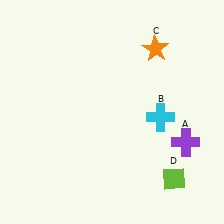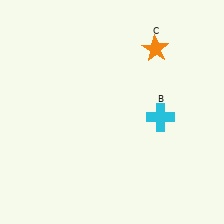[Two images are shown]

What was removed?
The lime diamond (D), the purple cross (A) were removed in Image 2.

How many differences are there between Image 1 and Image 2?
There are 2 differences between the two images.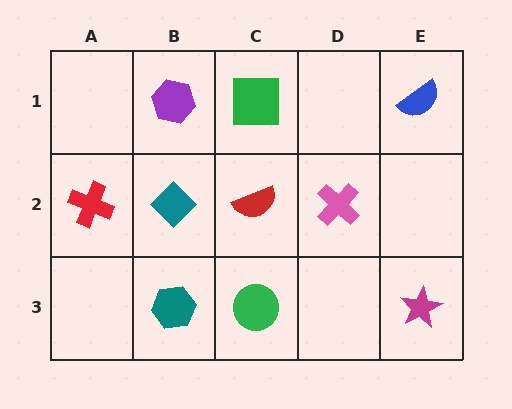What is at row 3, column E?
A magenta star.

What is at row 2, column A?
A red cross.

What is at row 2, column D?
A pink cross.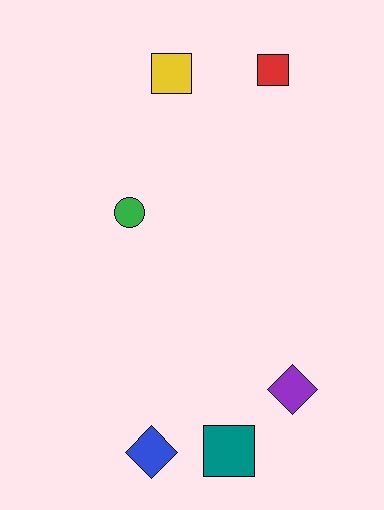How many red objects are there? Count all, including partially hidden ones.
There is 1 red object.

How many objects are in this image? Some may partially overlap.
There are 6 objects.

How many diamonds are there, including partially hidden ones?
There are 2 diamonds.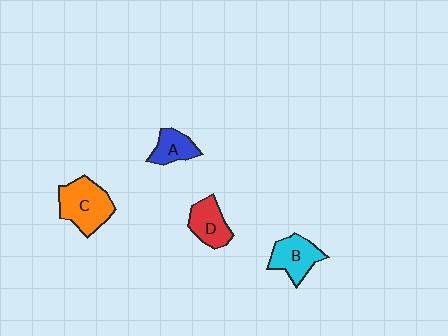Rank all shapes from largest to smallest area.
From largest to smallest: C (orange), B (cyan), D (red), A (blue).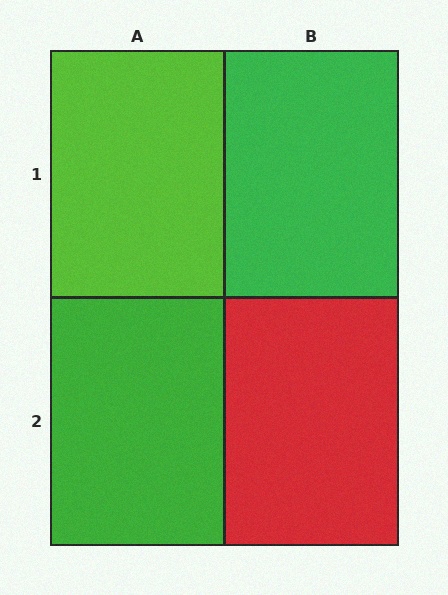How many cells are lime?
1 cell is lime.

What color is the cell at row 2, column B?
Red.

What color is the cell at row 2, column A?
Green.